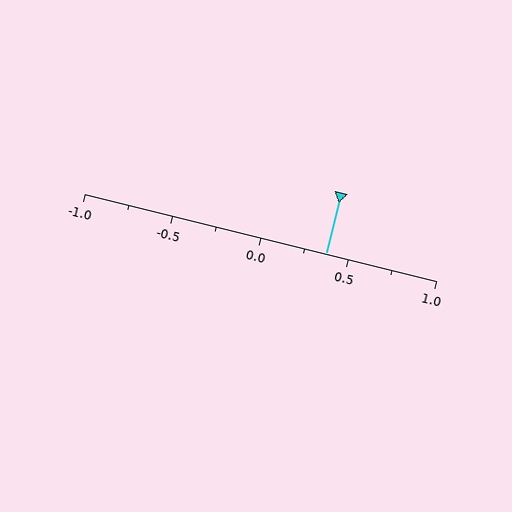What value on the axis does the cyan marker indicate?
The marker indicates approximately 0.38.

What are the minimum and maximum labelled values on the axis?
The axis runs from -1.0 to 1.0.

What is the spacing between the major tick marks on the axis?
The major ticks are spaced 0.5 apart.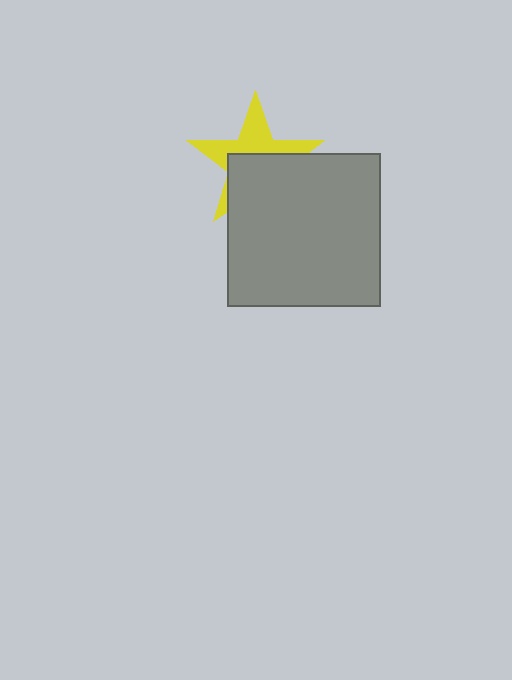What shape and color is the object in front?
The object in front is a gray square.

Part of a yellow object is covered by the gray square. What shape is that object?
It is a star.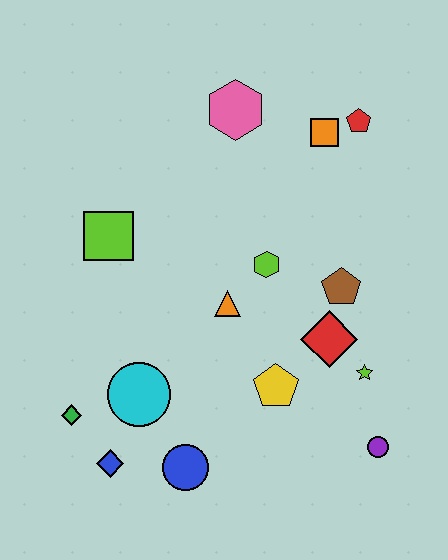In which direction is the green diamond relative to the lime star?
The green diamond is to the left of the lime star.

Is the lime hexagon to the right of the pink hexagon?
Yes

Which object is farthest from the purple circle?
The pink hexagon is farthest from the purple circle.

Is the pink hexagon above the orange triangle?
Yes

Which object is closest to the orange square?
The red pentagon is closest to the orange square.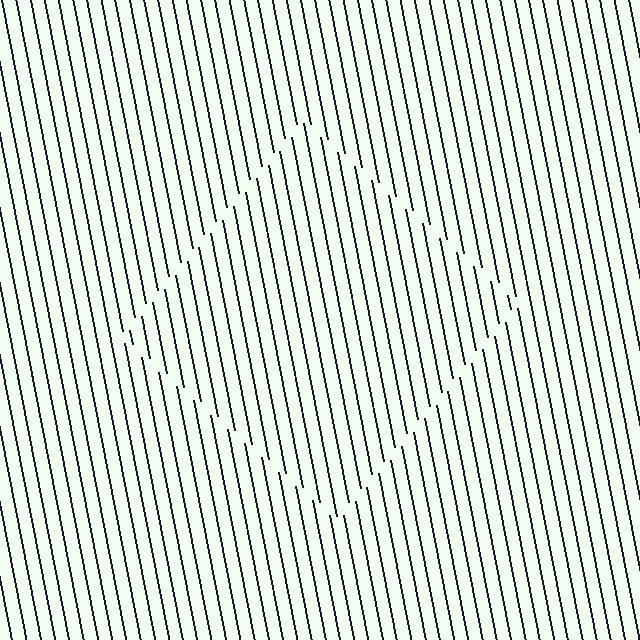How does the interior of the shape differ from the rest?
The interior of the shape contains the same grating, shifted by half a period — the contour is defined by the phase discontinuity where line-ends from the inner and outer gratings abut.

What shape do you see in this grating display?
An illusory square. The interior of the shape contains the same grating, shifted by half a period — the contour is defined by the phase discontinuity where line-ends from the inner and outer gratings abut.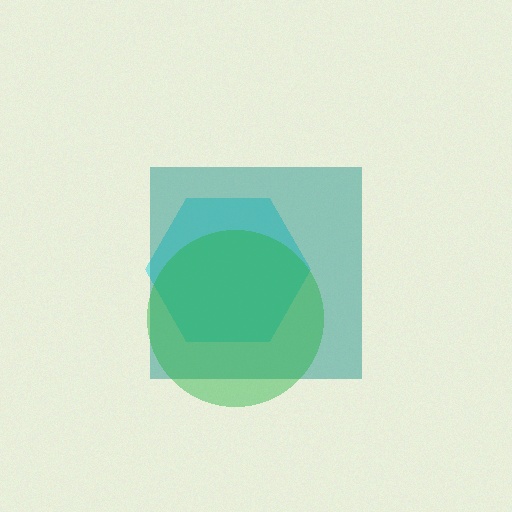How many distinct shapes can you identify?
There are 3 distinct shapes: a cyan hexagon, a teal square, a green circle.